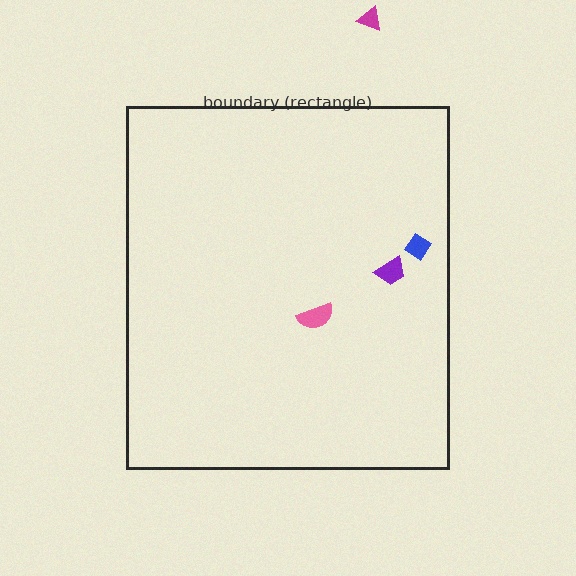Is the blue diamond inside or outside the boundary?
Inside.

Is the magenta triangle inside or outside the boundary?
Outside.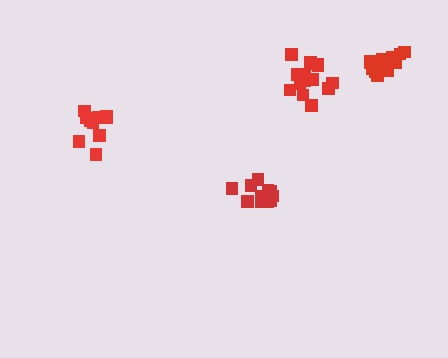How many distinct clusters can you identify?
There are 4 distinct clusters.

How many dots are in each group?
Group 1: 14 dots, Group 2: 14 dots, Group 3: 16 dots, Group 4: 12 dots (56 total).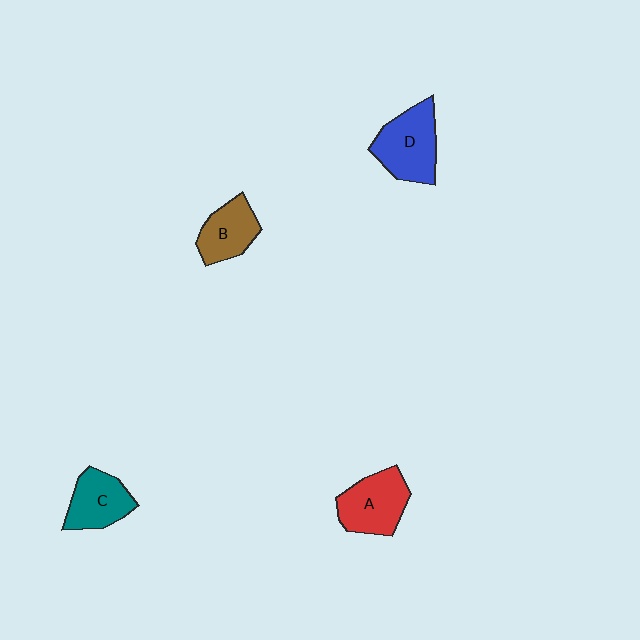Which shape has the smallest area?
Shape B (brown).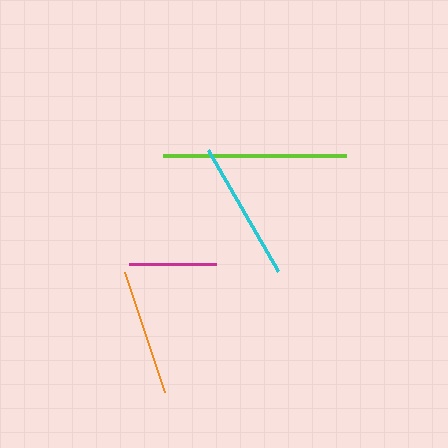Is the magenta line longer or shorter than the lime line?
The lime line is longer than the magenta line.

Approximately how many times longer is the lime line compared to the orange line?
The lime line is approximately 1.5 times the length of the orange line.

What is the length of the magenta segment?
The magenta segment is approximately 86 pixels long.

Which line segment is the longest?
The lime line is the longest at approximately 183 pixels.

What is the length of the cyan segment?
The cyan segment is approximately 139 pixels long.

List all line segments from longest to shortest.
From longest to shortest: lime, cyan, orange, magenta.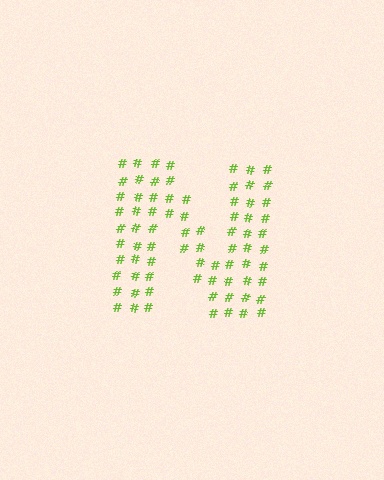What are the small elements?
The small elements are hash symbols.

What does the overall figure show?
The overall figure shows the letter N.